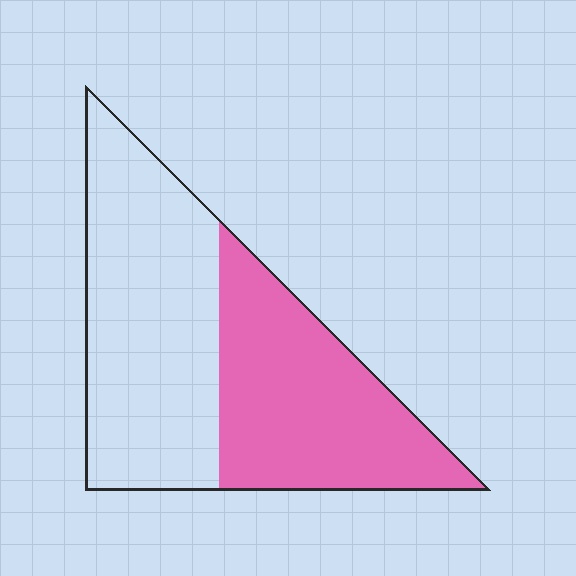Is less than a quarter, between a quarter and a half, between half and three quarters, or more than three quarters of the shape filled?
Between a quarter and a half.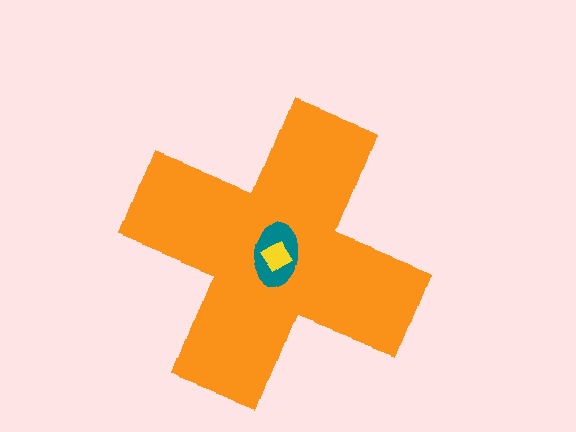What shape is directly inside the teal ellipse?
The yellow diamond.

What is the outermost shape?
The orange cross.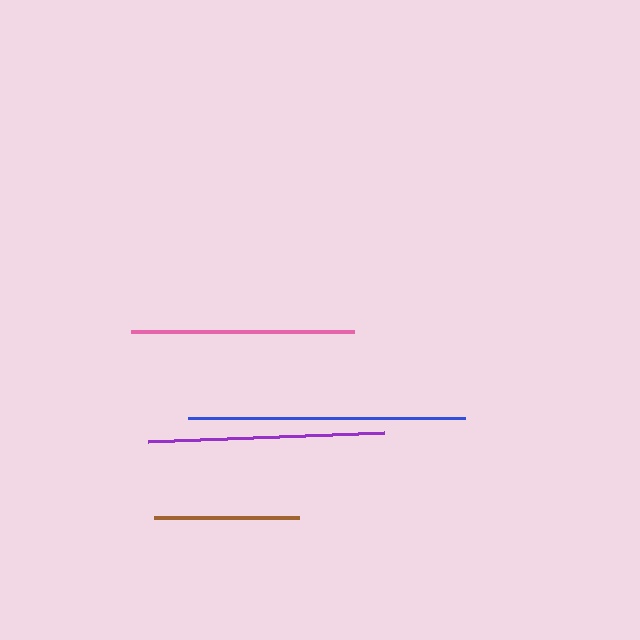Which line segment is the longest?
The blue line is the longest at approximately 277 pixels.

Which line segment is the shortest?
The brown line is the shortest at approximately 144 pixels.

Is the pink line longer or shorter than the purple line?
The purple line is longer than the pink line.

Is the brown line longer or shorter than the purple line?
The purple line is longer than the brown line.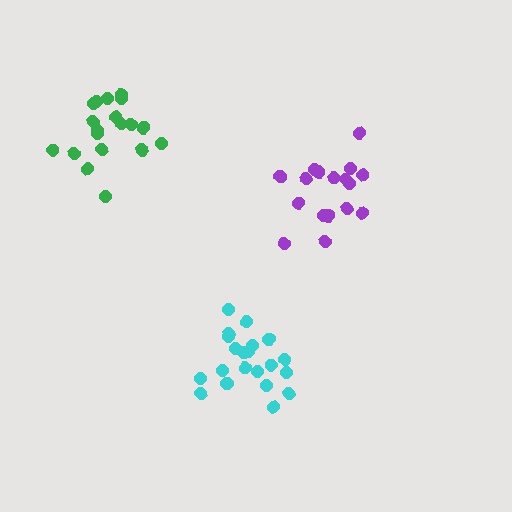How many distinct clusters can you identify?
There are 3 distinct clusters.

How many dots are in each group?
Group 1: 17 dots, Group 2: 21 dots, Group 3: 19 dots (57 total).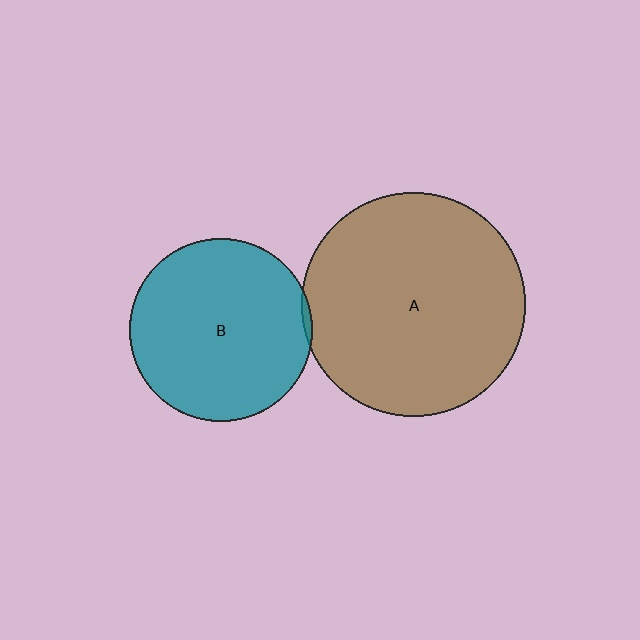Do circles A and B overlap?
Yes.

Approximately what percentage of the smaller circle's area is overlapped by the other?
Approximately 5%.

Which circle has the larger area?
Circle A (brown).